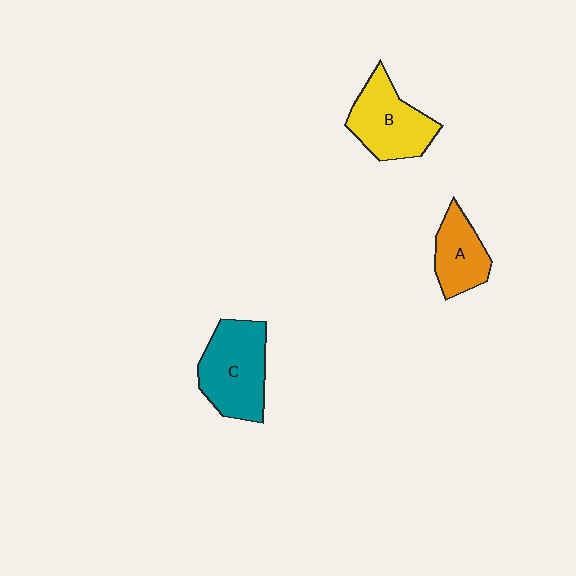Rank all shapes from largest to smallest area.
From largest to smallest: C (teal), B (yellow), A (orange).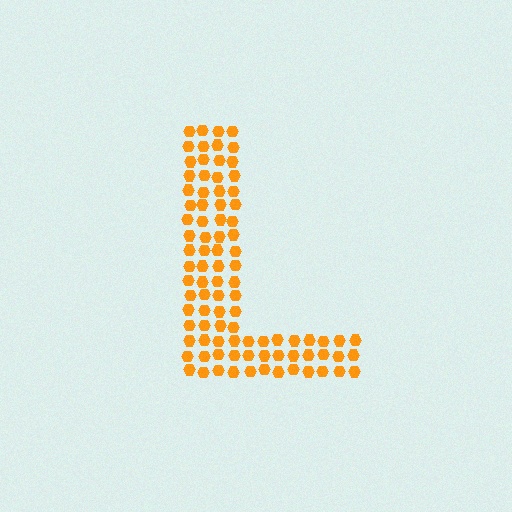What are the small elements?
The small elements are hexagons.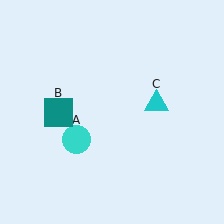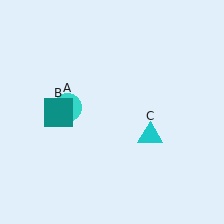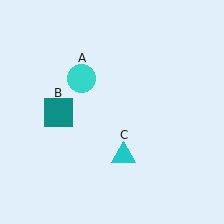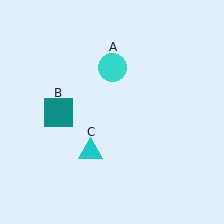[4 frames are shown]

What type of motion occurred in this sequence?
The cyan circle (object A), cyan triangle (object C) rotated clockwise around the center of the scene.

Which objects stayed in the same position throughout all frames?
Teal square (object B) remained stationary.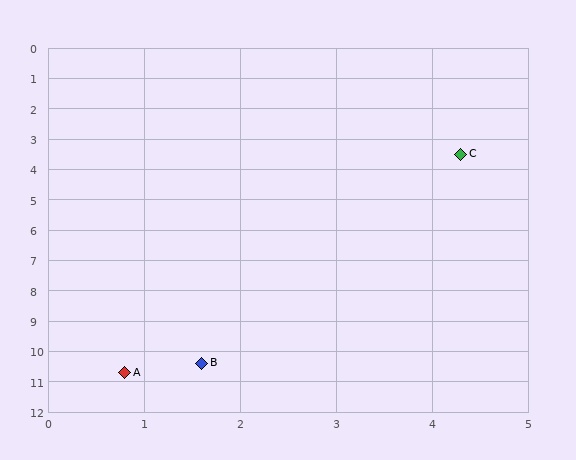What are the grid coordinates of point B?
Point B is at approximately (1.6, 10.4).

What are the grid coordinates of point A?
Point A is at approximately (0.8, 10.7).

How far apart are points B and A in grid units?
Points B and A are about 0.9 grid units apart.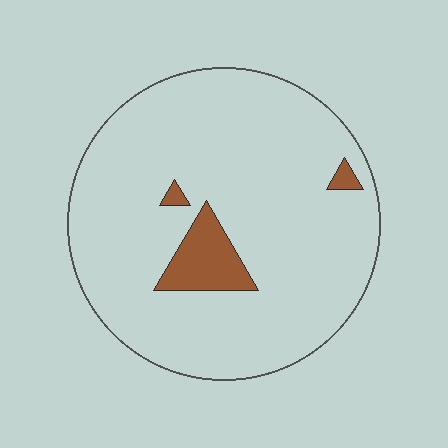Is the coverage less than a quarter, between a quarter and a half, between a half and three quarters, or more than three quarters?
Less than a quarter.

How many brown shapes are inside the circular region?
3.